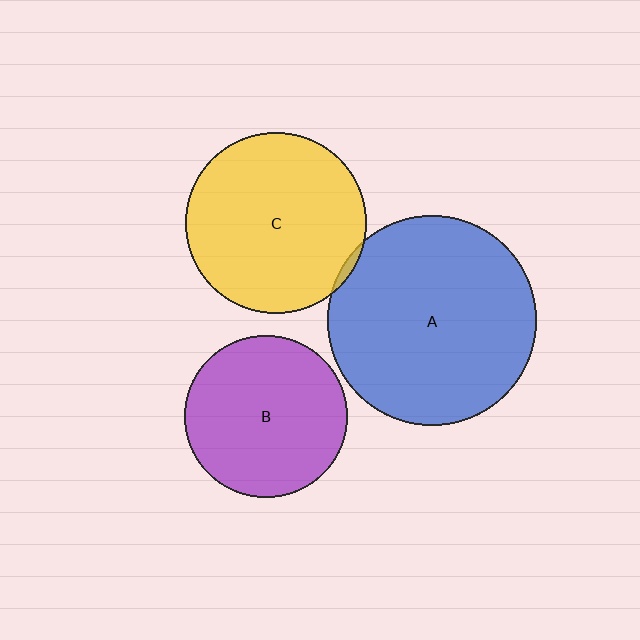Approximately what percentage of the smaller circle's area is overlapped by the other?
Approximately 5%.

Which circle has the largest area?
Circle A (blue).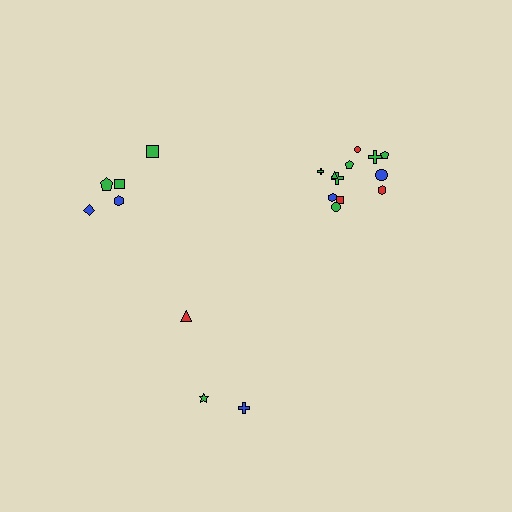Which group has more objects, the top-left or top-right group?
The top-right group.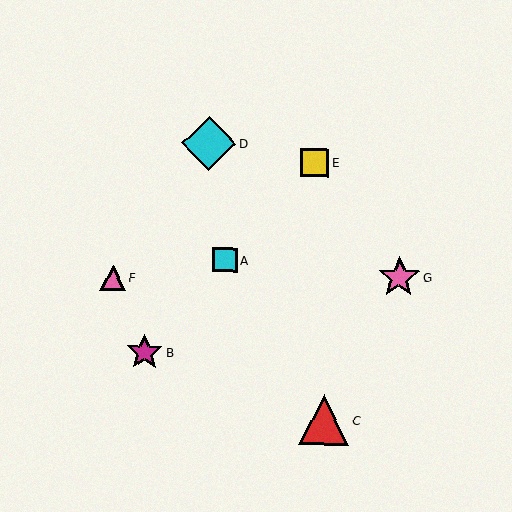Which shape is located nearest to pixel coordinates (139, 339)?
The magenta star (labeled B) at (144, 352) is nearest to that location.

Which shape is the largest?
The cyan diamond (labeled D) is the largest.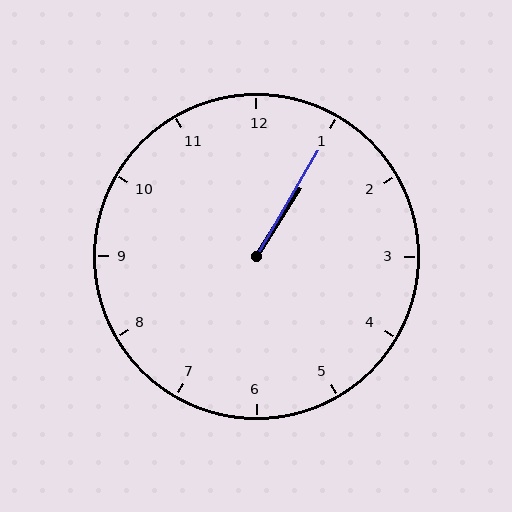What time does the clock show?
1:05.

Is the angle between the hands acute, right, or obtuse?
It is acute.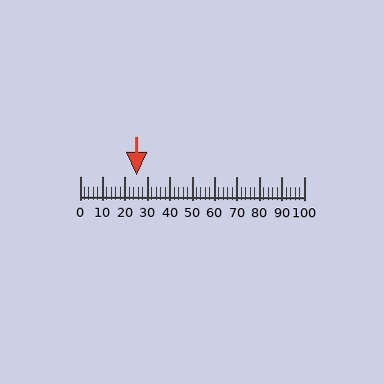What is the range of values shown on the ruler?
The ruler shows values from 0 to 100.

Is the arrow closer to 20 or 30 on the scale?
The arrow is closer to 30.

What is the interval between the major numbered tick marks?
The major tick marks are spaced 10 units apart.